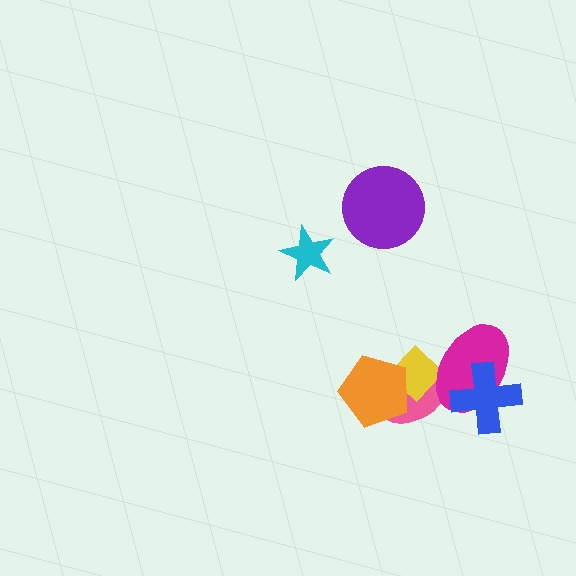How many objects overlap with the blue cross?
1 object overlaps with the blue cross.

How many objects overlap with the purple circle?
0 objects overlap with the purple circle.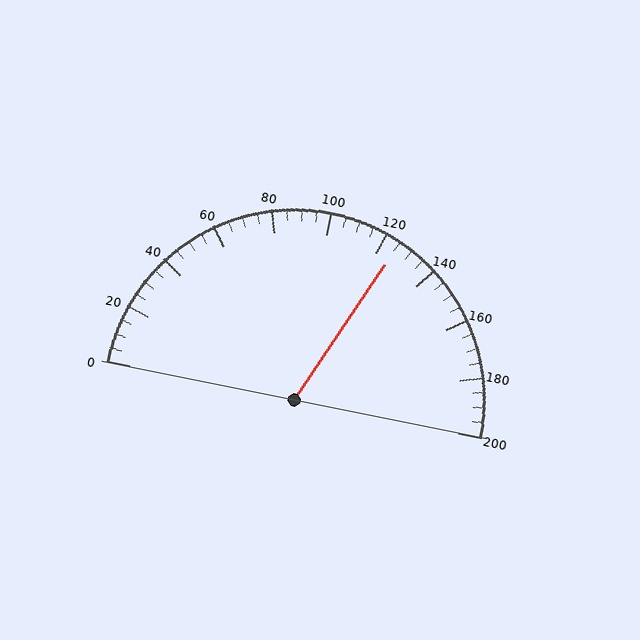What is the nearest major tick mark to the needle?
The nearest major tick mark is 120.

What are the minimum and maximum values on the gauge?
The gauge ranges from 0 to 200.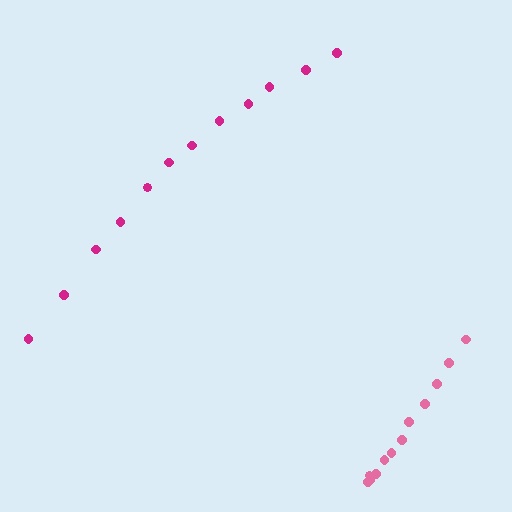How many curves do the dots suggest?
There are 2 distinct paths.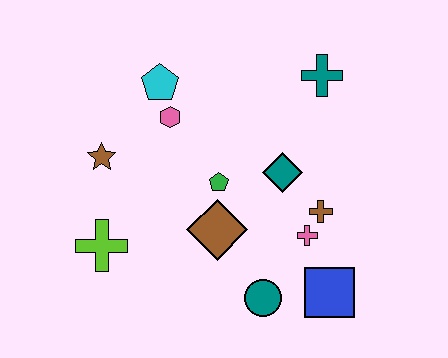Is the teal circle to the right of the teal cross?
No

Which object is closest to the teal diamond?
The brown cross is closest to the teal diamond.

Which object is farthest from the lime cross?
The teal cross is farthest from the lime cross.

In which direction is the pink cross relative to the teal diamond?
The pink cross is below the teal diamond.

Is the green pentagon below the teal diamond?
Yes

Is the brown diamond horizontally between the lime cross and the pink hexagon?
No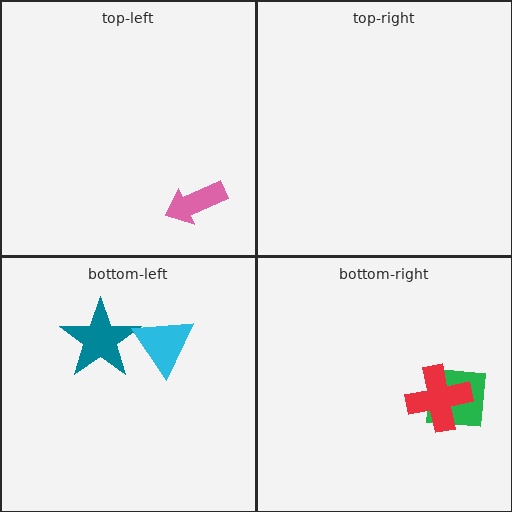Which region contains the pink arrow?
The top-left region.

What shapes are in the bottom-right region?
The green square, the red cross.